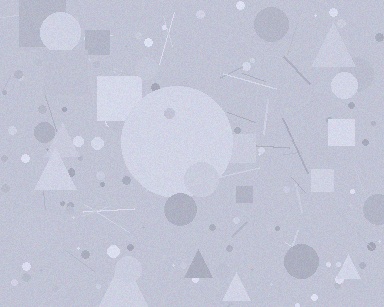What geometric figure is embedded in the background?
A circle is embedded in the background.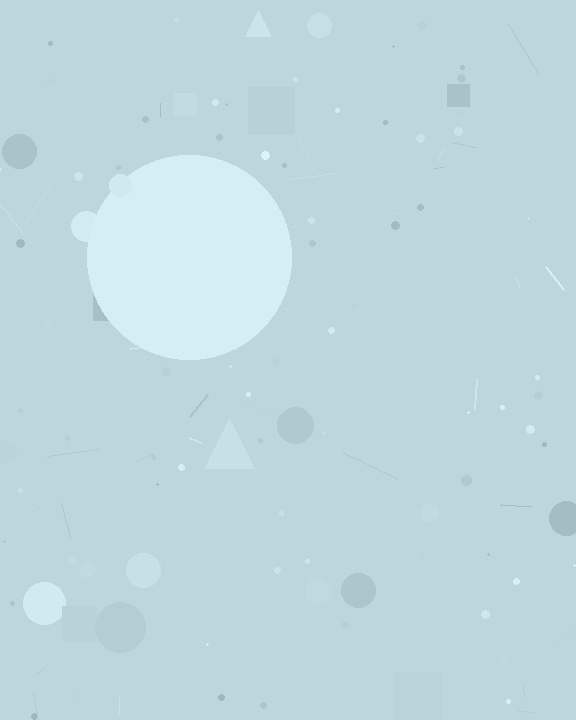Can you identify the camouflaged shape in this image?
The camouflaged shape is a circle.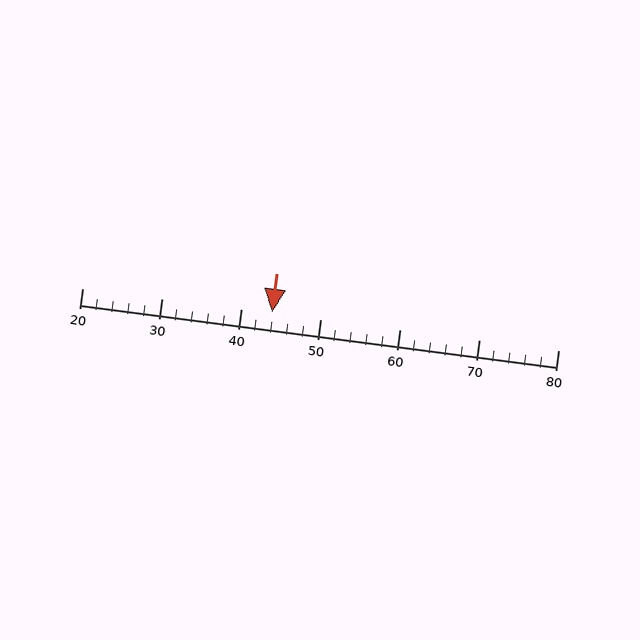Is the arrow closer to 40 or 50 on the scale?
The arrow is closer to 40.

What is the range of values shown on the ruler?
The ruler shows values from 20 to 80.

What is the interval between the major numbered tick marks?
The major tick marks are spaced 10 units apart.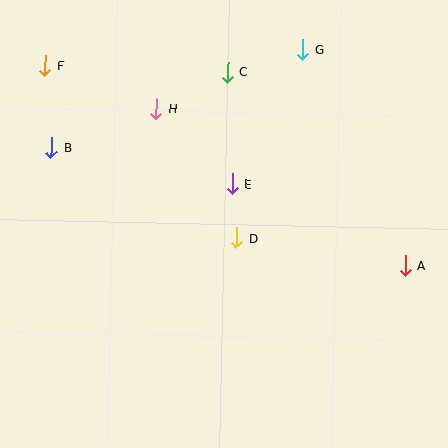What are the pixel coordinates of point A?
Point A is at (405, 266).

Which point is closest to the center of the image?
Point D at (237, 238) is closest to the center.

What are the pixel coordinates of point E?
Point E is at (232, 184).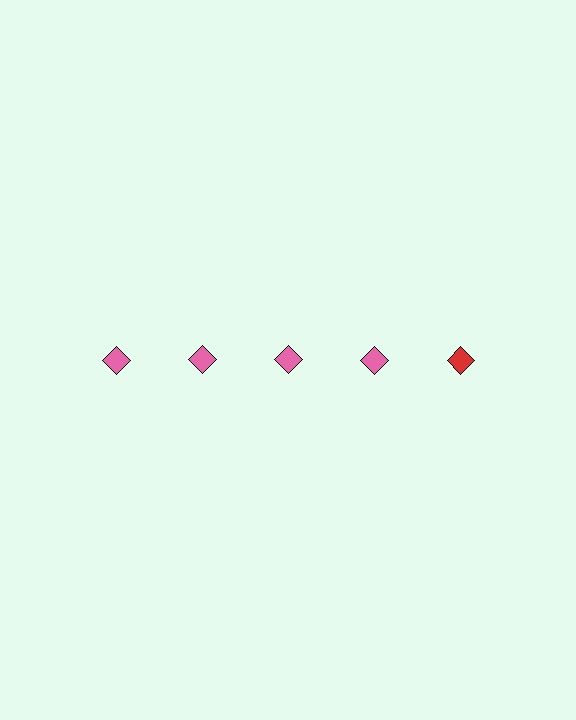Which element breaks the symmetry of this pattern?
The red diamond in the top row, rightmost column breaks the symmetry. All other shapes are pink diamonds.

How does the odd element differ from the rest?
It has a different color: red instead of pink.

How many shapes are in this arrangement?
There are 5 shapes arranged in a grid pattern.